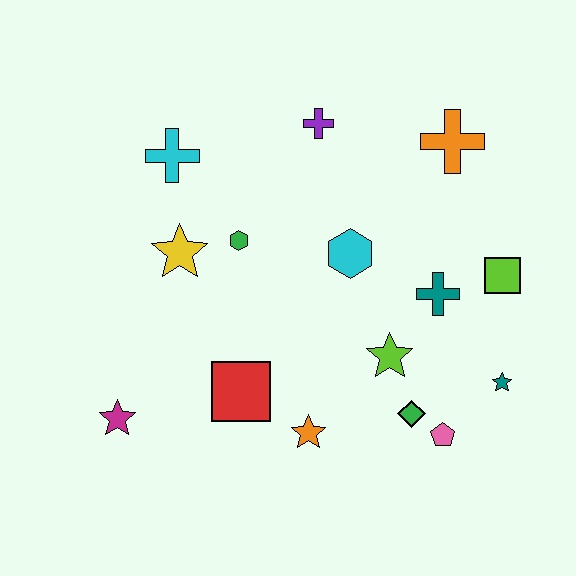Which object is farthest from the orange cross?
The magenta star is farthest from the orange cross.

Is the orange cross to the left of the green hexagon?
No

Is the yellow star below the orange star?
No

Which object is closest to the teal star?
The pink pentagon is closest to the teal star.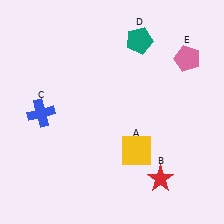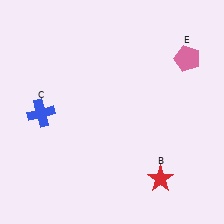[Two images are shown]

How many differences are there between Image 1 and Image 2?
There are 2 differences between the two images.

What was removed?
The teal pentagon (D), the yellow square (A) were removed in Image 2.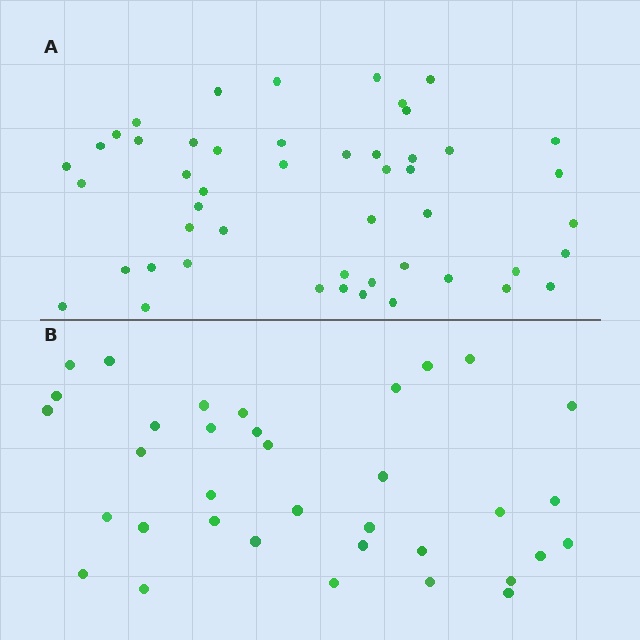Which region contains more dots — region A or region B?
Region A (the top region) has more dots.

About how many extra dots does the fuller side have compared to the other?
Region A has approximately 15 more dots than region B.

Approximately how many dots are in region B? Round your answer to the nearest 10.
About 40 dots. (The exact count is 35, which rounds to 40.)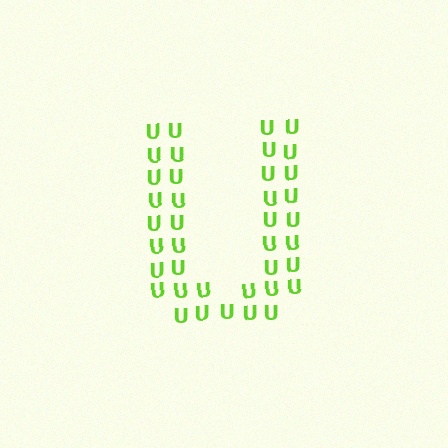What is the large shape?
The large shape is the letter U.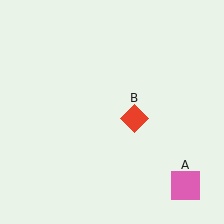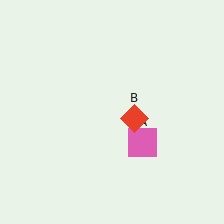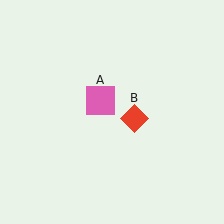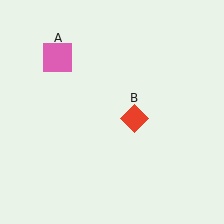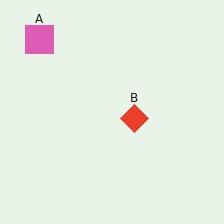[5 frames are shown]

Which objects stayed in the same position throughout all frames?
Red diamond (object B) remained stationary.